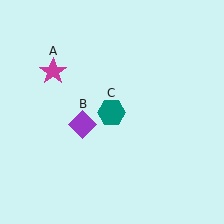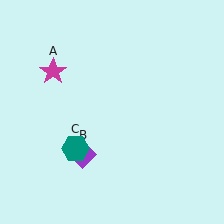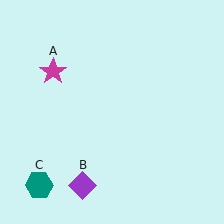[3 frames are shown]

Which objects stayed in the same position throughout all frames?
Magenta star (object A) remained stationary.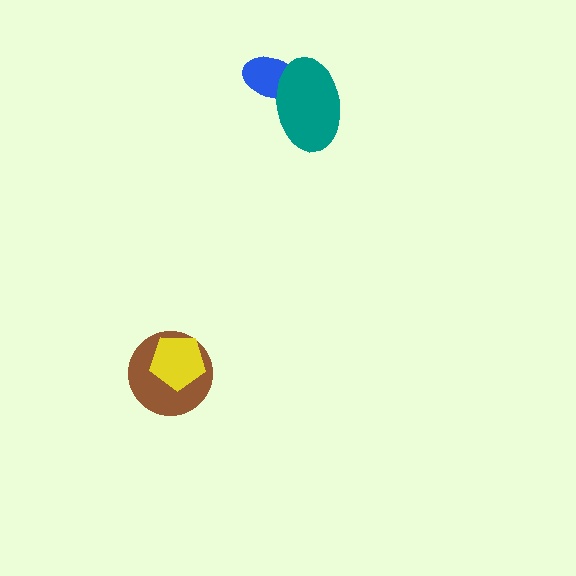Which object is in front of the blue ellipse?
The teal ellipse is in front of the blue ellipse.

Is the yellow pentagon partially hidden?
No, no other shape covers it.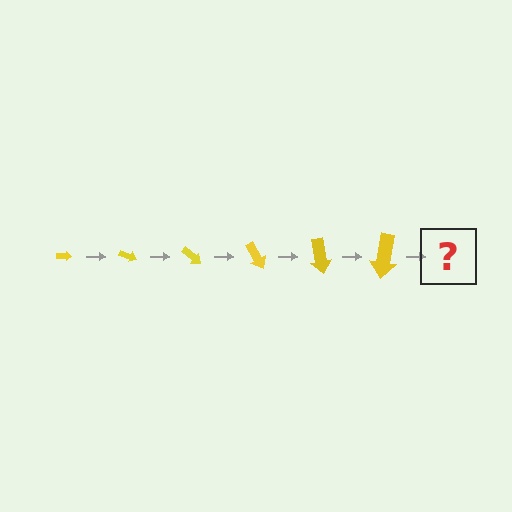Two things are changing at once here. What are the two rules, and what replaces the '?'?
The two rules are that the arrow grows larger each step and it rotates 20 degrees each step. The '?' should be an arrow, larger than the previous one and rotated 120 degrees from the start.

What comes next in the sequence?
The next element should be an arrow, larger than the previous one and rotated 120 degrees from the start.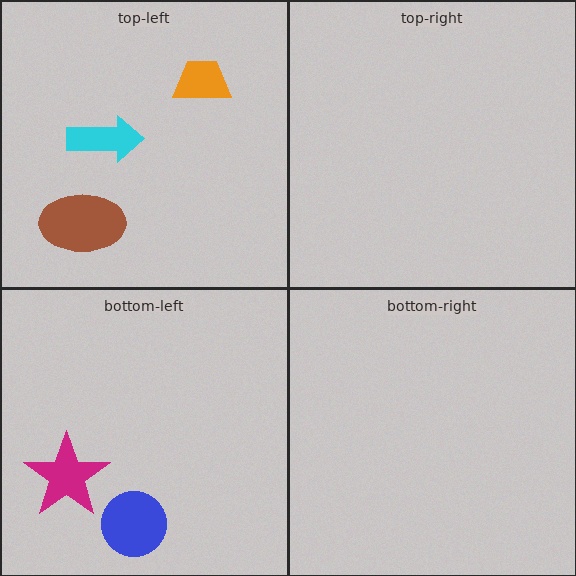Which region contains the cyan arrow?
The top-left region.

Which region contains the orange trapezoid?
The top-left region.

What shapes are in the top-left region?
The orange trapezoid, the cyan arrow, the brown ellipse.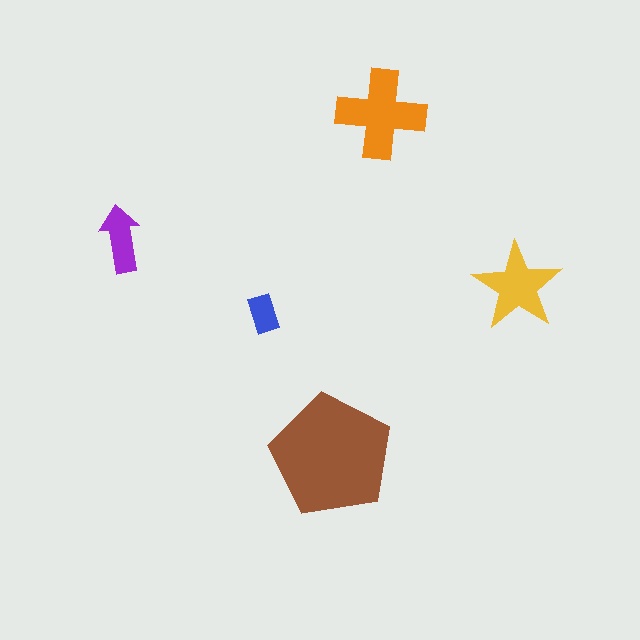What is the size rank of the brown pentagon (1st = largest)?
1st.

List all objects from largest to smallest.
The brown pentagon, the orange cross, the yellow star, the purple arrow, the blue rectangle.